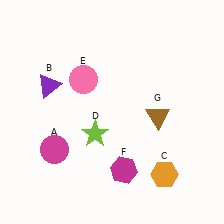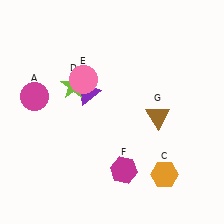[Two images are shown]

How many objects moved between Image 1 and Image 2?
3 objects moved between the two images.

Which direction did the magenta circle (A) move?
The magenta circle (A) moved up.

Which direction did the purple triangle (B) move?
The purple triangle (B) moved right.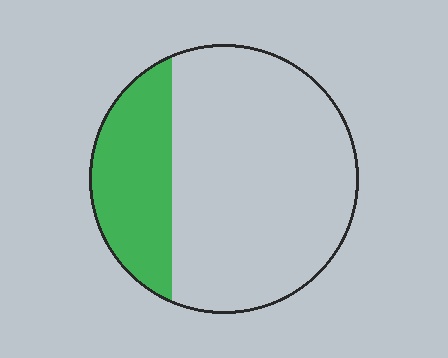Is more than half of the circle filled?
No.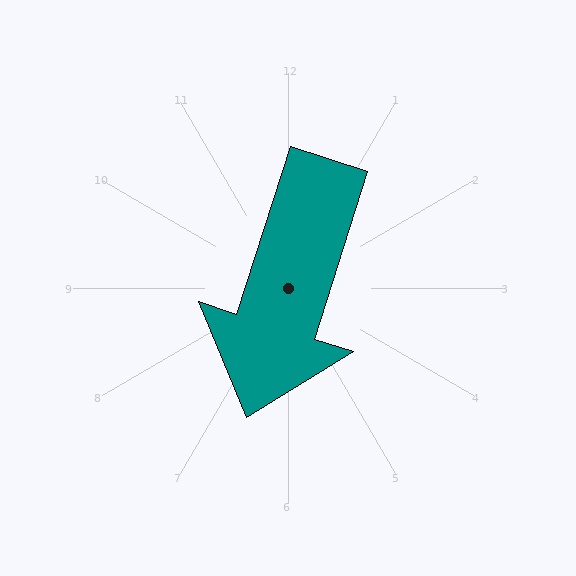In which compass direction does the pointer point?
South.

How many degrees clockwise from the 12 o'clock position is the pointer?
Approximately 198 degrees.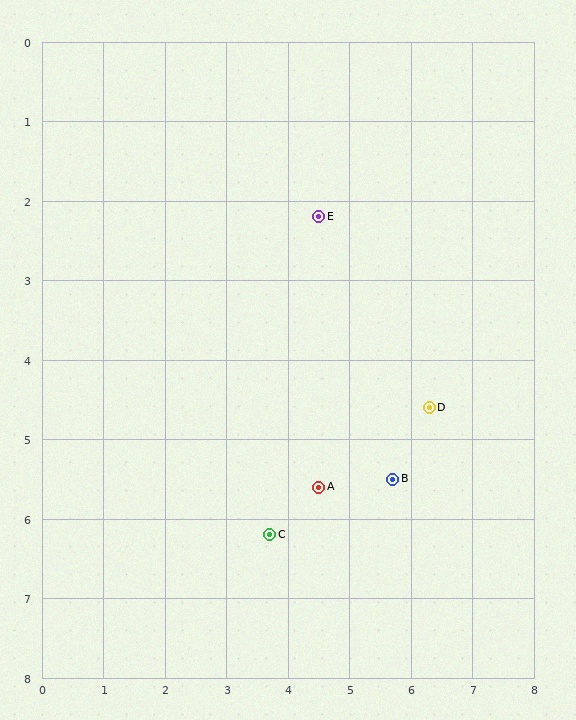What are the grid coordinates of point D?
Point D is at approximately (6.3, 4.6).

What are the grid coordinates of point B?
Point B is at approximately (5.7, 5.5).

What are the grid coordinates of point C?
Point C is at approximately (3.7, 6.2).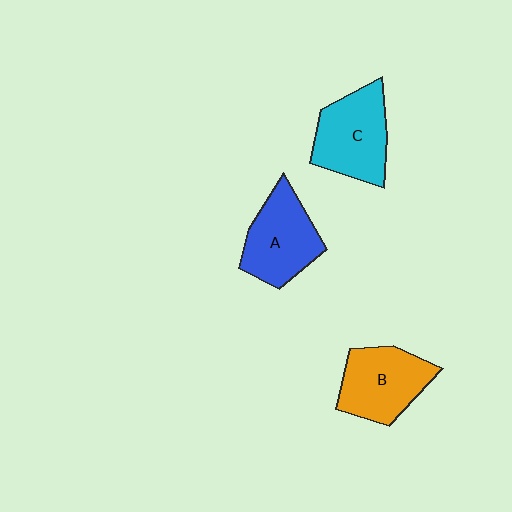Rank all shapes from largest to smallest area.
From largest to smallest: C (cyan), B (orange), A (blue).